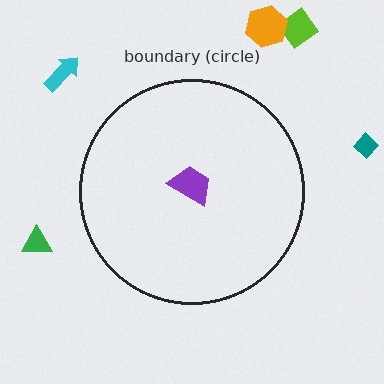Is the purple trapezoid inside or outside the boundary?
Inside.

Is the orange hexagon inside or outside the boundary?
Outside.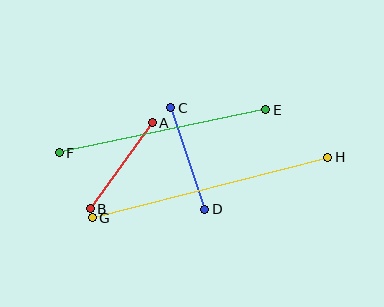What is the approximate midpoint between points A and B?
The midpoint is at approximately (121, 166) pixels.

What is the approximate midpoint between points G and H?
The midpoint is at approximately (210, 188) pixels.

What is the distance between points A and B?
The distance is approximately 106 pixels.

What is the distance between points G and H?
The distance is approximately 243 pixels.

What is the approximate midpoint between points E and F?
The midpoint is at approximately (162, 131) pixels.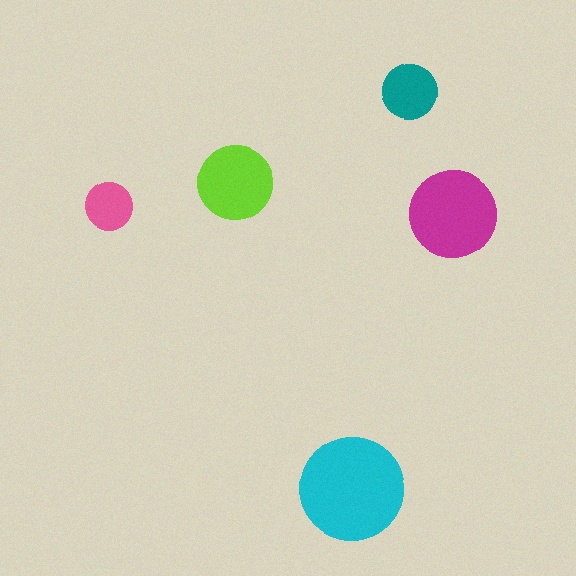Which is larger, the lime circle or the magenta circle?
The magenta one.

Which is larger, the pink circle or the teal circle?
The teal one.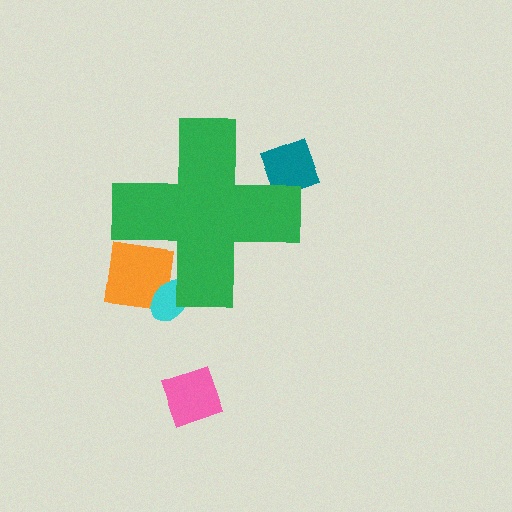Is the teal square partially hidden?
Yes, the teal square is partially hidden behind the green cross.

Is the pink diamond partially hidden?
No, the pink diamond is fully visible.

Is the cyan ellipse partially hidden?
Yes, the cyan ellipse is partially hidden behind the green cross.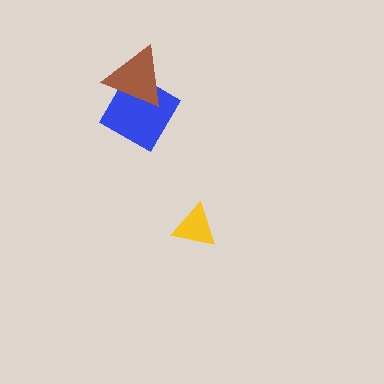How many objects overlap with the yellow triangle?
0 objects overlap with the yellow triangle.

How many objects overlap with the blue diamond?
1 object overlaps with the blue diamond.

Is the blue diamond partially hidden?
Yes, it is partially covered by another shape.